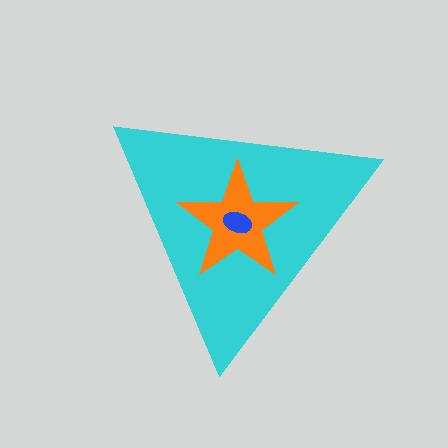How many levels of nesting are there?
3.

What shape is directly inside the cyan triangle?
The orange star.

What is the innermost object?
The blue ellipse.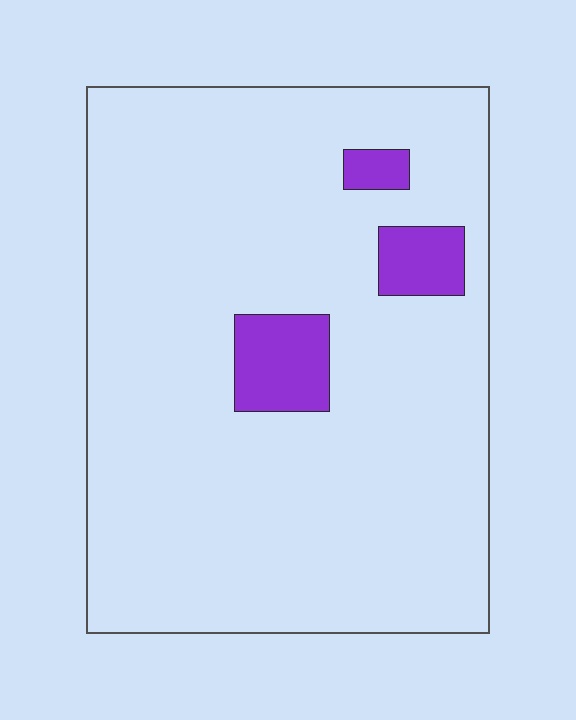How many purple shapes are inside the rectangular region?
3.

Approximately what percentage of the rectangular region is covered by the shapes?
Approximately 10%.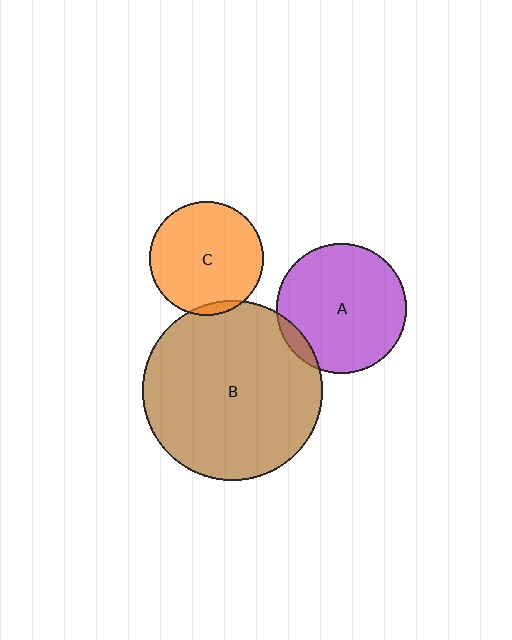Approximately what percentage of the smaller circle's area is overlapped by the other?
Approximately 5%.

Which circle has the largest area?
Circle B (brown).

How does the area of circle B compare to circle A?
Approximately 1.9 times.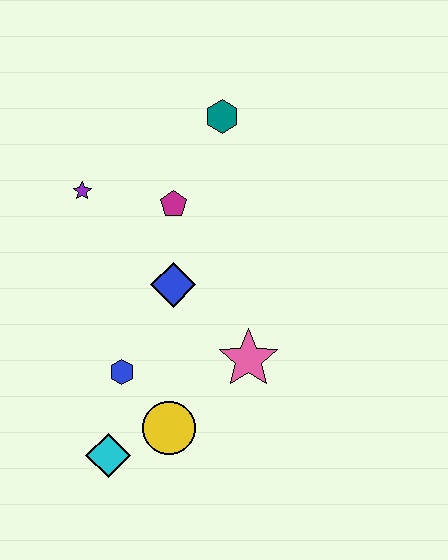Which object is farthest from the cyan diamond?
The teal hexagon is farthest from the cyan diamond.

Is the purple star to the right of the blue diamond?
No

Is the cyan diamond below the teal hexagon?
Yes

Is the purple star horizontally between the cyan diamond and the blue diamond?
No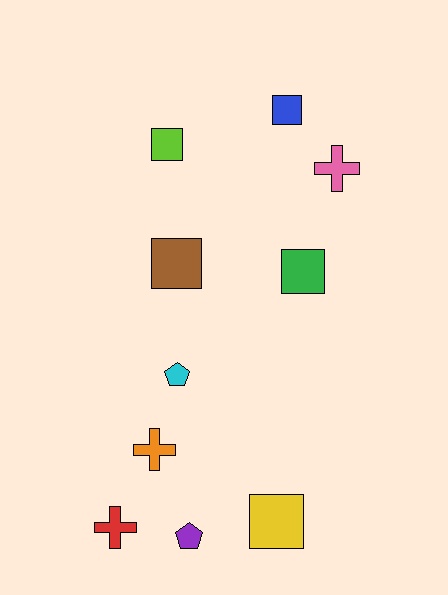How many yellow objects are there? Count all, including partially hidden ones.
There is 1 yellow object.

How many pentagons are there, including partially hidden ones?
There are 2 pentagons.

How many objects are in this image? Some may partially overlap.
There are 10 objects.